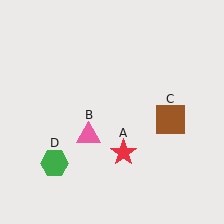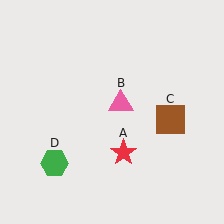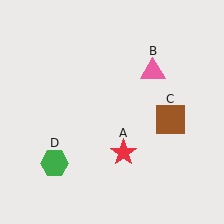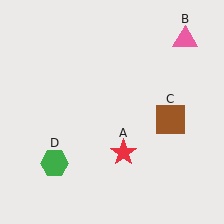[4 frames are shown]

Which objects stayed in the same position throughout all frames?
Red star (object A) and brown square (object C) and green hexagon (object D) remained stationary.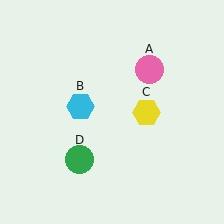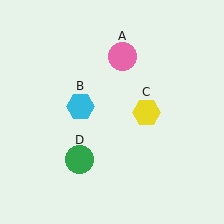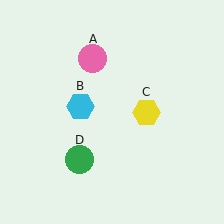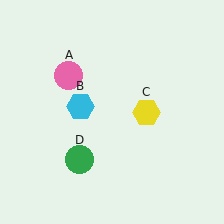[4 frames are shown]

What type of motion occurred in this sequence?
The pink circle (object A) rotated counterclockwise around the center of the scene.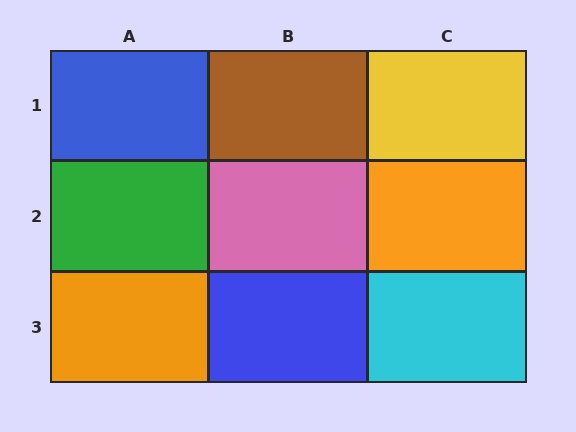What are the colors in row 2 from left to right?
Green, pink, orange.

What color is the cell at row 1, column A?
Blue.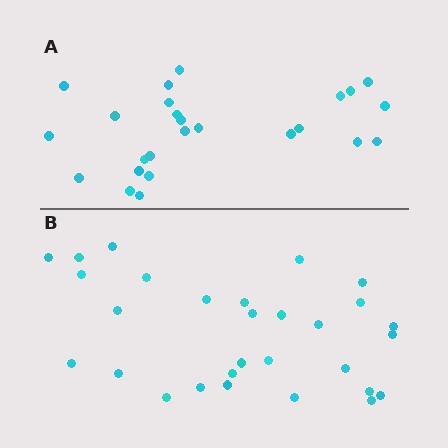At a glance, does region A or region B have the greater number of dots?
Region B (the bottom region) has more dots.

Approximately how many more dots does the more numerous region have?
Region B has about 4 more dots than region A.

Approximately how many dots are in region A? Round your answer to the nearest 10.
About 20 dots. (The exact count is 25, which rounds to 20.)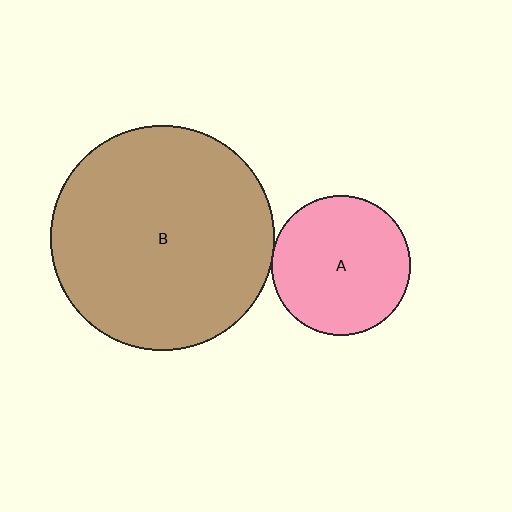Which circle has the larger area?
Circle B (brown).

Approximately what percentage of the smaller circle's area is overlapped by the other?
Approximately 5%.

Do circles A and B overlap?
Yes.